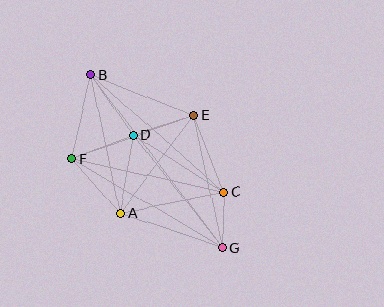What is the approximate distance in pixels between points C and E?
The distance between C and E is approximately 83 pixels.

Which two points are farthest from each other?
Points B and G are farthest from each other.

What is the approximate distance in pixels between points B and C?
The distance between B and C is approximately 178 pixels.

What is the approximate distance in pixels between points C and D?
The distance between C and D is approximately 108 pixels.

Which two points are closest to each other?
Points C and G are closest to each other.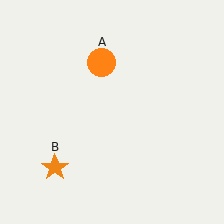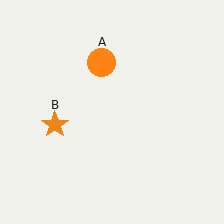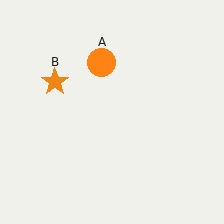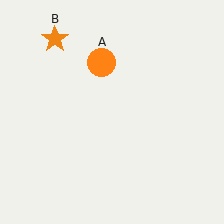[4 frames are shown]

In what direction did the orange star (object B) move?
The orange star (object B) moved up.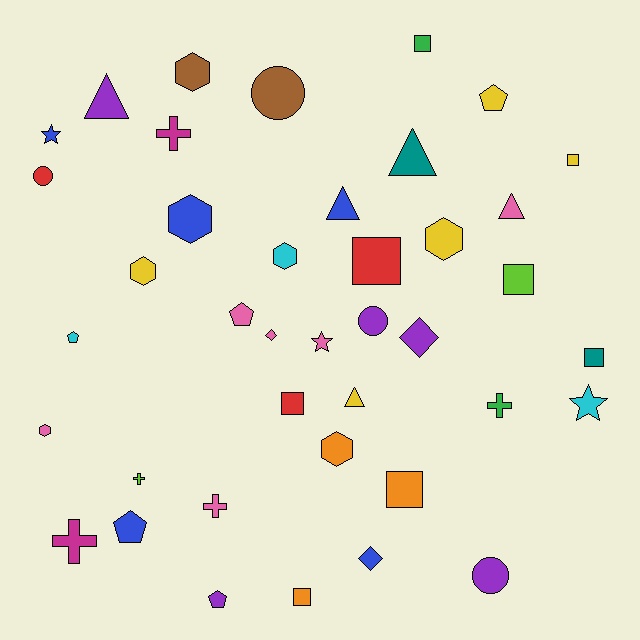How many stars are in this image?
There are 3 stars.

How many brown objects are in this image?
There are 2 brown objects.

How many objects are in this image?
There are 40 objects.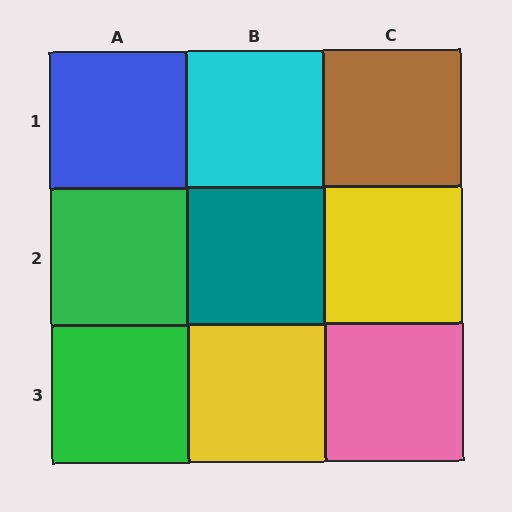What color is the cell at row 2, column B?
Teal.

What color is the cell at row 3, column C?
Pink.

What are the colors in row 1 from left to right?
Blue, cyan, brown.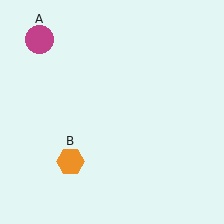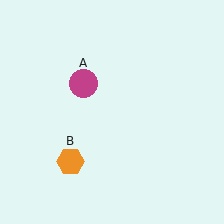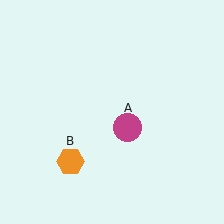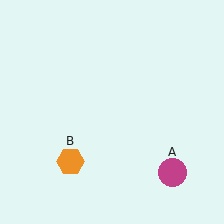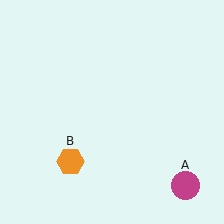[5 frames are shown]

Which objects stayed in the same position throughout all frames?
Orange hexagon (object B) remained stationary.